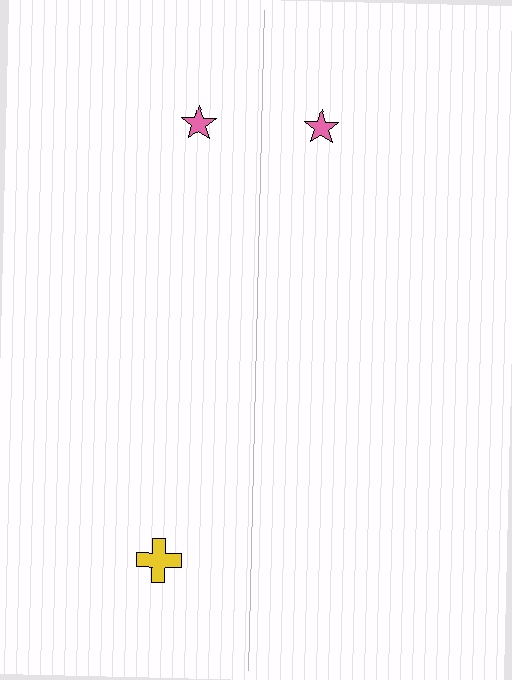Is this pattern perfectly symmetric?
No, the pattern is not perfectly symmetric. A yellow cross is missing from the right side.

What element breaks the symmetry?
A yellow cross is missing from the right side.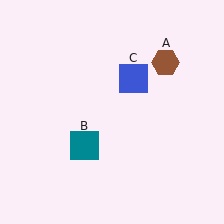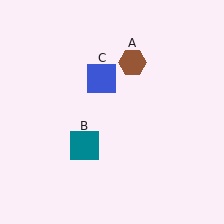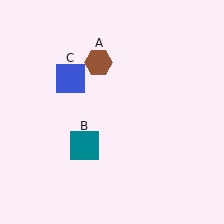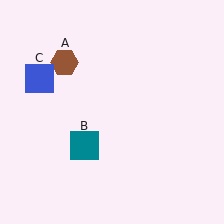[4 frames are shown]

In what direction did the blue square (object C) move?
The blue square (object C) moved left.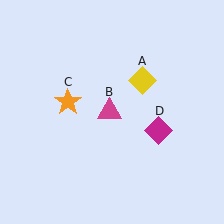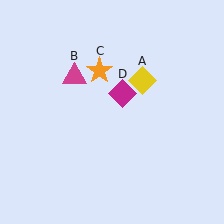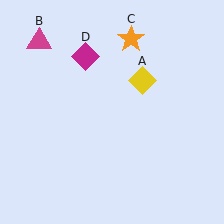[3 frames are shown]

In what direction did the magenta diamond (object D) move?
The magenta diamond (object D) moved up and to the left.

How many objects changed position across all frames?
3 objects changed position: magenta triangle (object B), orange star (object C), magenta diamond (object D).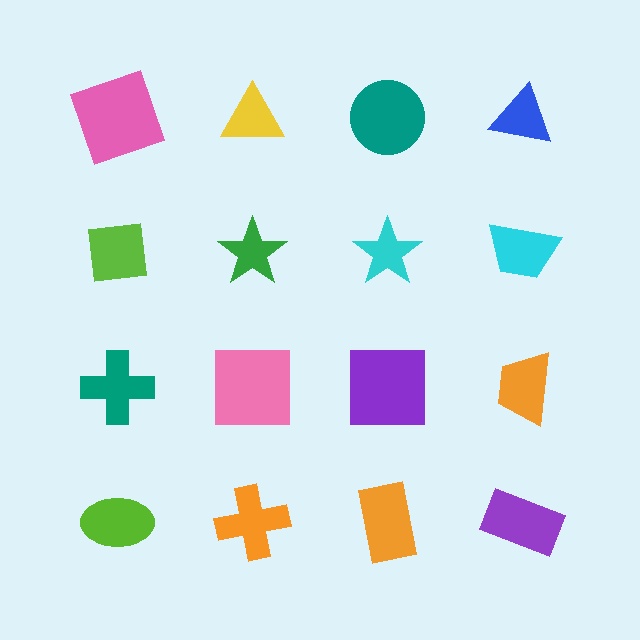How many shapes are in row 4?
4 shapes.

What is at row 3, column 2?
A pink square.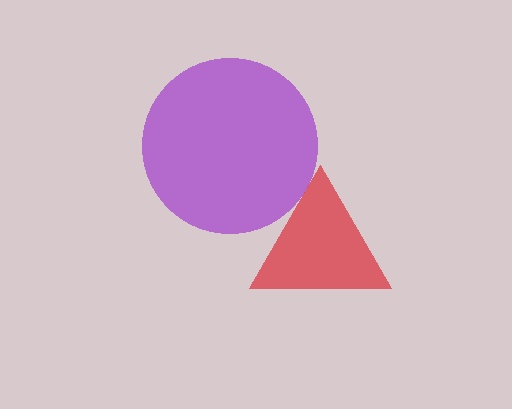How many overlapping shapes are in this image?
There are 2 overlapping shapes in the image.